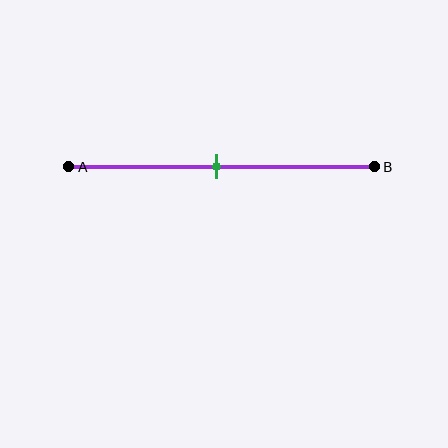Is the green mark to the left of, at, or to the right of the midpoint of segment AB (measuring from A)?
The green mark is approximately at the midpoint of segment AB.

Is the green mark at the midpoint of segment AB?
Yes, the mark is approximately at the midpoint.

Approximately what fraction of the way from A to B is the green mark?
The green mark is approximately 50% of the way from A to B.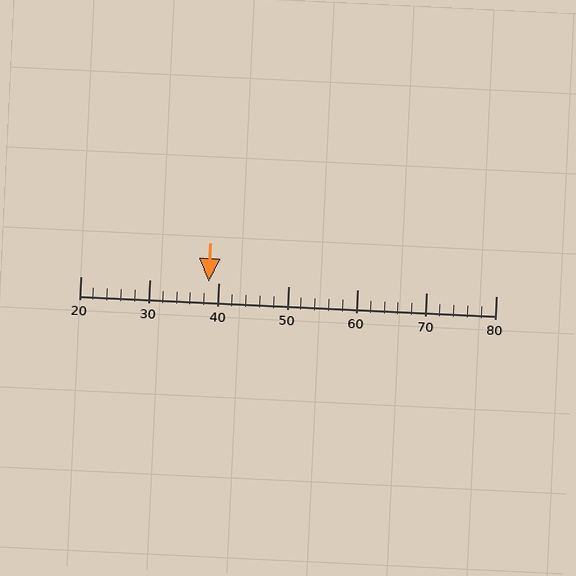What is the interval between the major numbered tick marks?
The major tick marks are spaced 10 units apart.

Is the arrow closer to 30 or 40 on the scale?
The arrow is closer to 40.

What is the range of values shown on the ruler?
The ruler shows values from 20 to 80.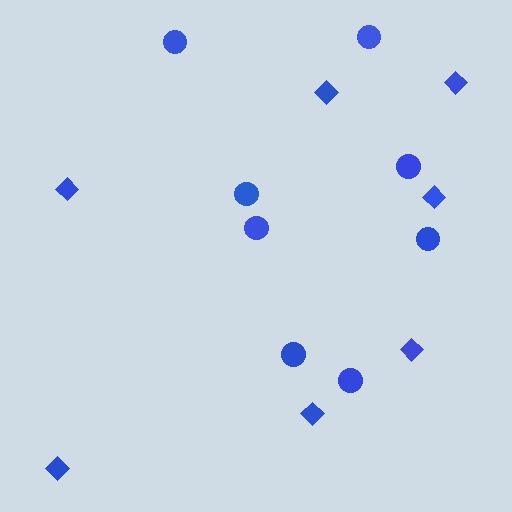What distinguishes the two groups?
There are 2 groups: one group of circles (8) and one group of diamonds (7).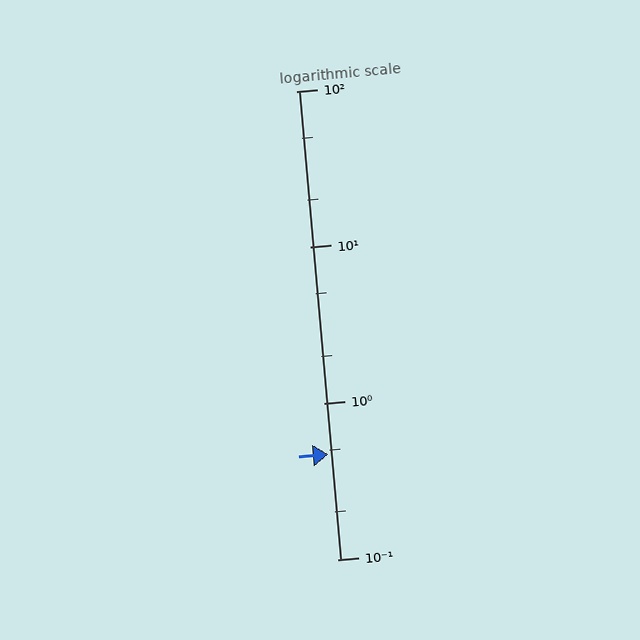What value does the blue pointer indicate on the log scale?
The pointer indicates approximately 0.47.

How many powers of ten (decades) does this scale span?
The scale spans 3 decades, from 0.1 to 100.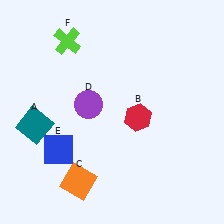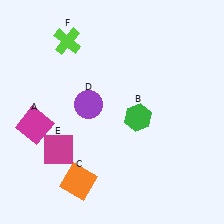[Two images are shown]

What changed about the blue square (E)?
In Image 1, E is blue. In Image 2, it changed to magenta.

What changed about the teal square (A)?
In Image 1, A is teal. In Image 2, it changed to magenta.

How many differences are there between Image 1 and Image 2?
There are 3 differences between the two images.